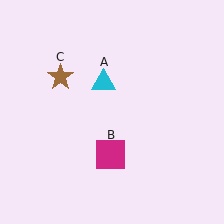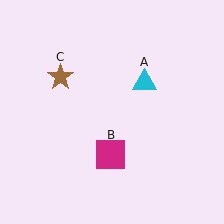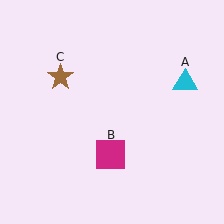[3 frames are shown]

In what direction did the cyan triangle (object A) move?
The cyan triangle (object A) moved right.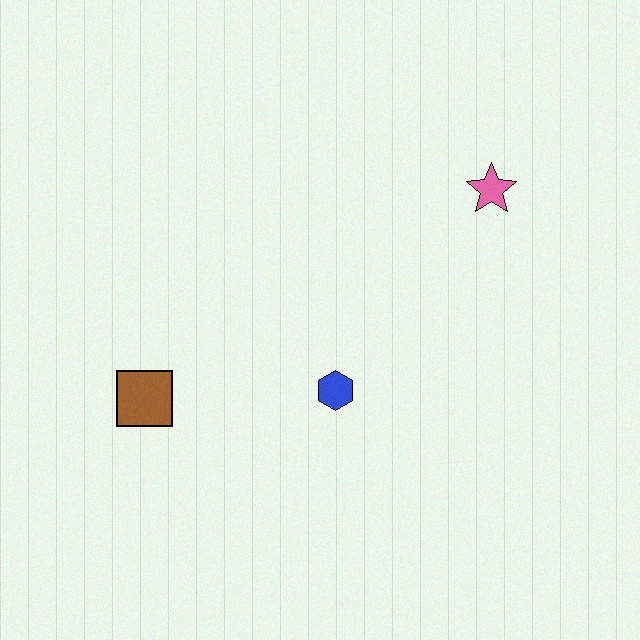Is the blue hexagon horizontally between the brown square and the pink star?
Yes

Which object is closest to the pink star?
The blue hexagon is closest to the pink star.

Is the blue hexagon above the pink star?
No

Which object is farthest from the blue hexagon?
The pink star is farthest from the blue hexagon.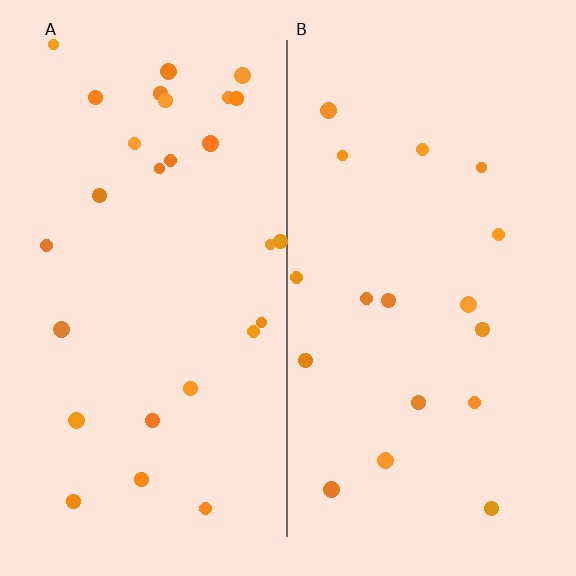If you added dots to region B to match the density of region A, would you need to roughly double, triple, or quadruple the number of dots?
Approximately double.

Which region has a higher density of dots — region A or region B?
A (the left).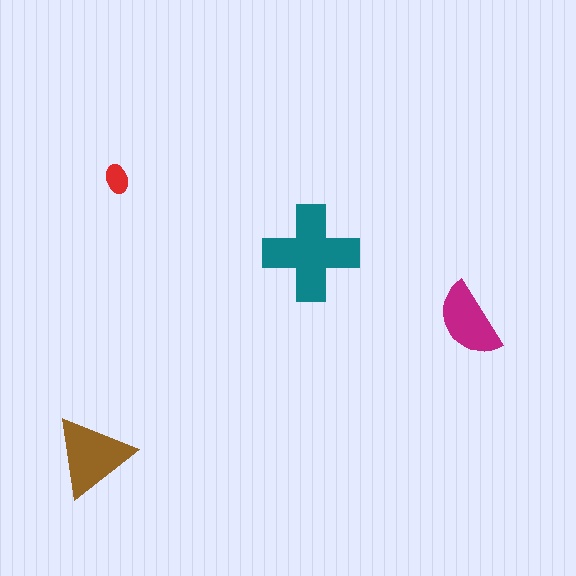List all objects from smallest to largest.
The red ellipse, the magenta semicircle, the brown triangle, the teal cross.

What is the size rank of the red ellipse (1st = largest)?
4th.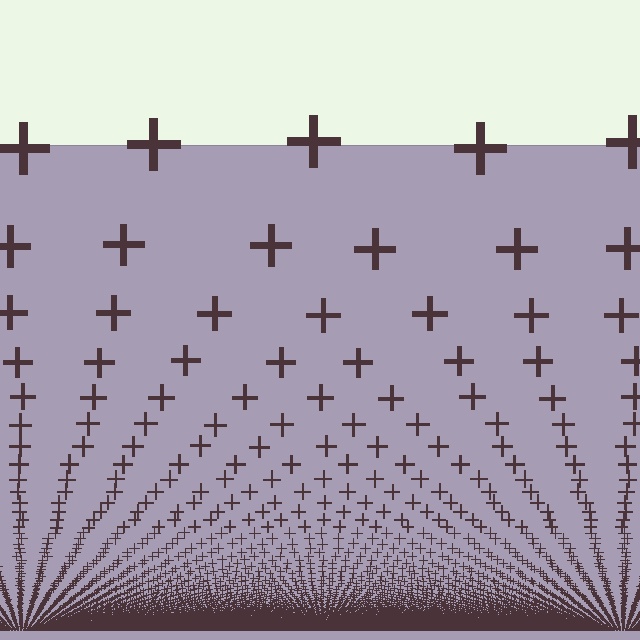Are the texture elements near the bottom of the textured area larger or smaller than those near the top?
Smaller. The gradient is inverted — elements near the bottom are smaller and denser.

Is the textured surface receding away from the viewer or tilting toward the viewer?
The surface appears to tilt toward the viewer. Texture elements get larger and sparser toward the top.